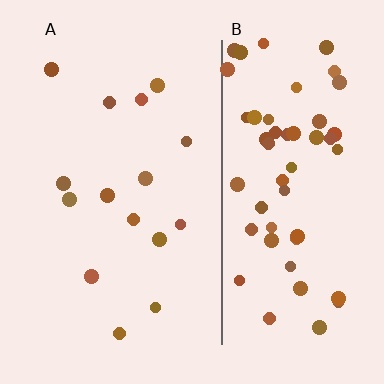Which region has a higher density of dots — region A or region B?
B (the right).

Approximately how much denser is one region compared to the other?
Approximately 3.8× — region B over region A.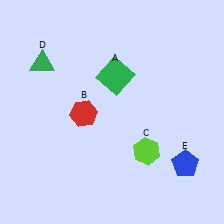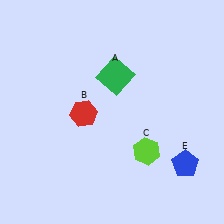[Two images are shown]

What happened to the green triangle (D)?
The green triangle (D) was removed in Image 2. It was in the top-left area of Image 1.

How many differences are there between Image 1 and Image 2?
There is 1 difference between the two images.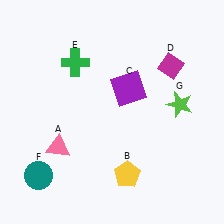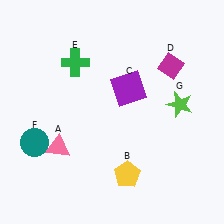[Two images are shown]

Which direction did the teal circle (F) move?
The teal circle (F) moved up.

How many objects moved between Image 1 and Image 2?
1 object moved between the two images.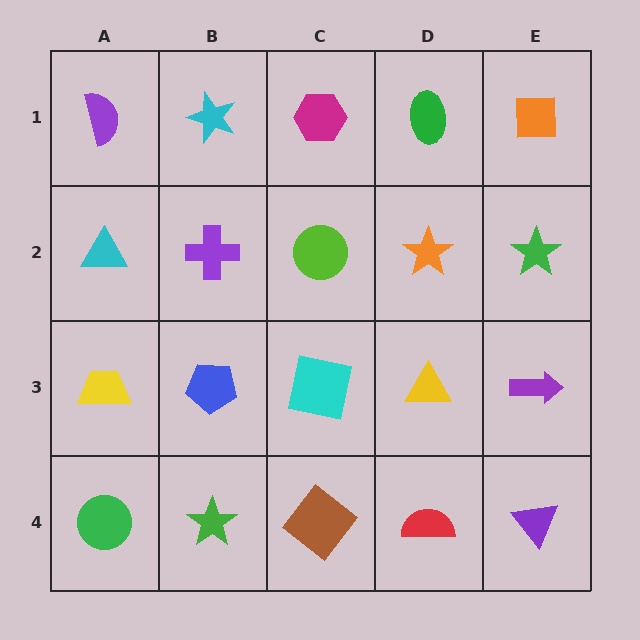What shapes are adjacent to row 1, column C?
A lime circle (row 2, column C), a cyan star (row 1, column B), a green ellipse (row 1, column D).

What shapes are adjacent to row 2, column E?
An orange square (row 1, column E), a purple arrow (row 3, column E), an orange star (row 2, column D).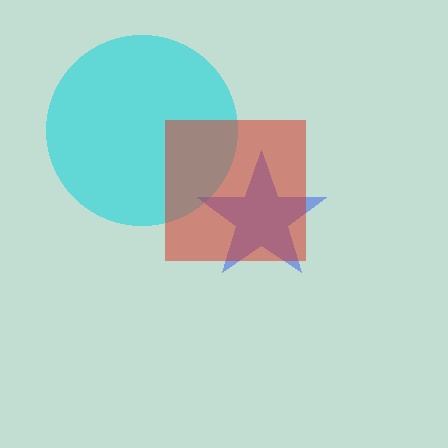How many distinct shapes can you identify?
There are 3 distinct shapes: a cyan circle, a blue star, a red square.